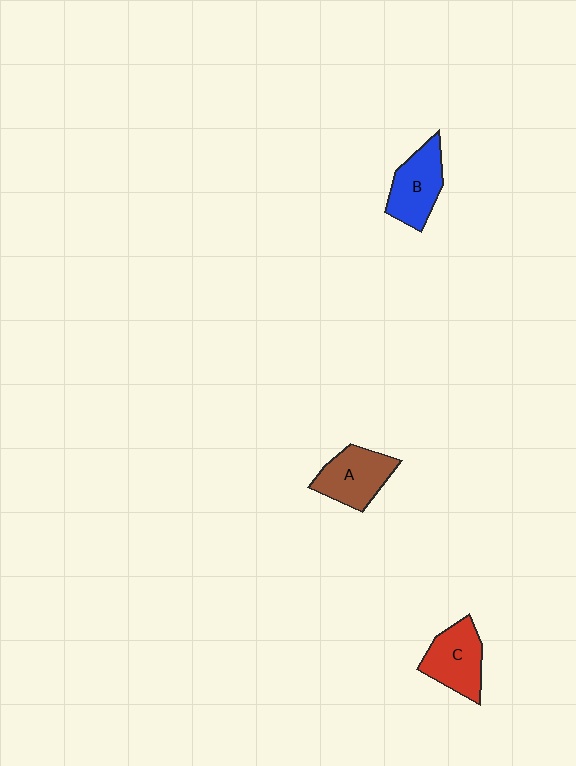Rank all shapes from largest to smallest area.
From largest to smallest: C (red), A (brown), B (blue).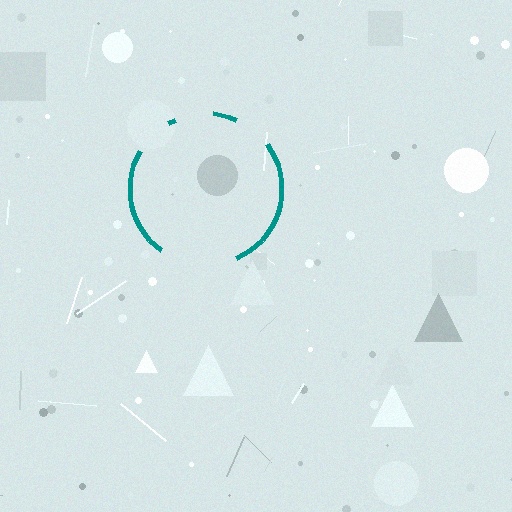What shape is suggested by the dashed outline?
The dashed outline suggests a circle.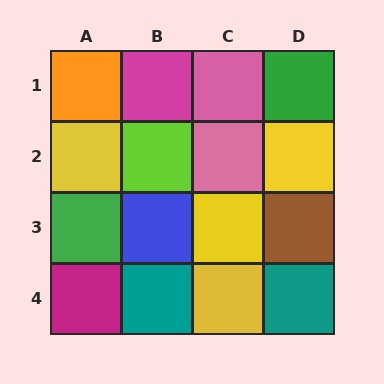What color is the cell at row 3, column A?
Green.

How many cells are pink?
2 cells are pink.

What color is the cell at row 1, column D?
Green.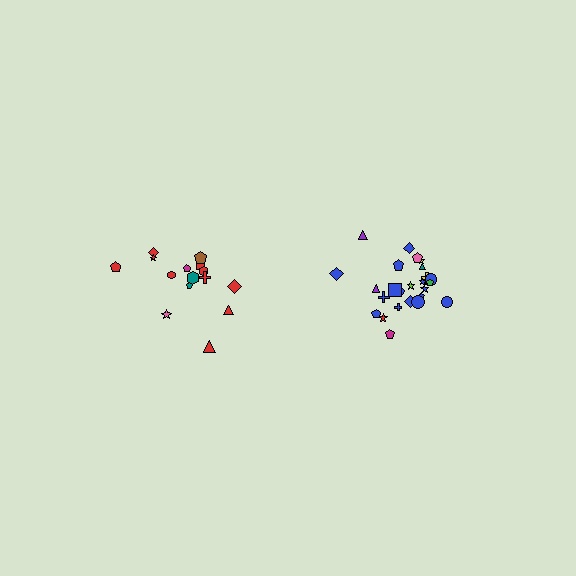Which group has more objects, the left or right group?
The right group.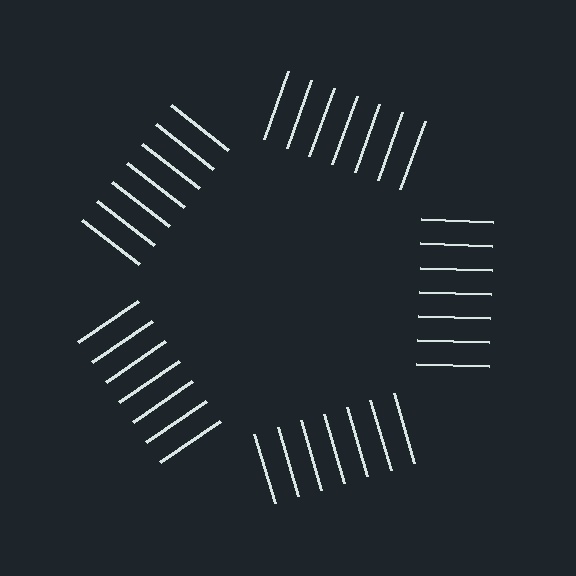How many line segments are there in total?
35 — 7 along each of the 5 edges.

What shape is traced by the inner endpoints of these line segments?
An illusory pentagon — the line segments terminate on its edges but no continuous stroke is drawn.